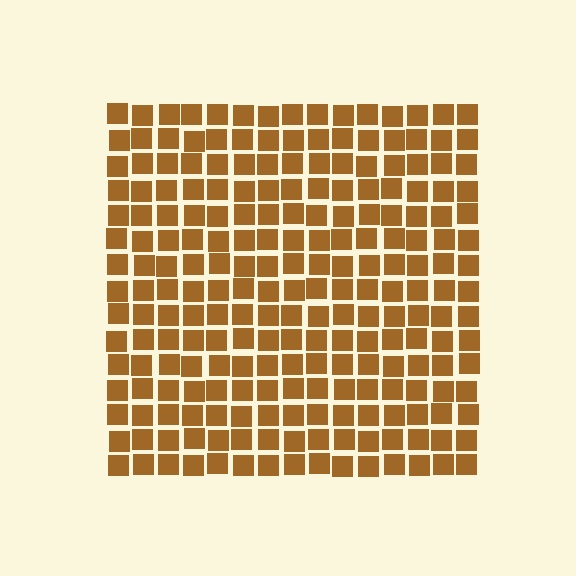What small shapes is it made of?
It is made of small squares.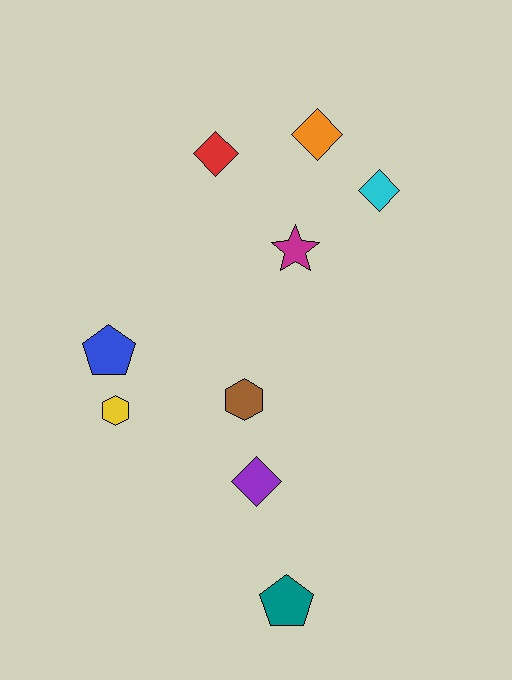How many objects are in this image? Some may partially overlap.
There are 9 objects.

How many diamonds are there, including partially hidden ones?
There are 4 diamonds.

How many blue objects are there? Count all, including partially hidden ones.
There is 1 blue object.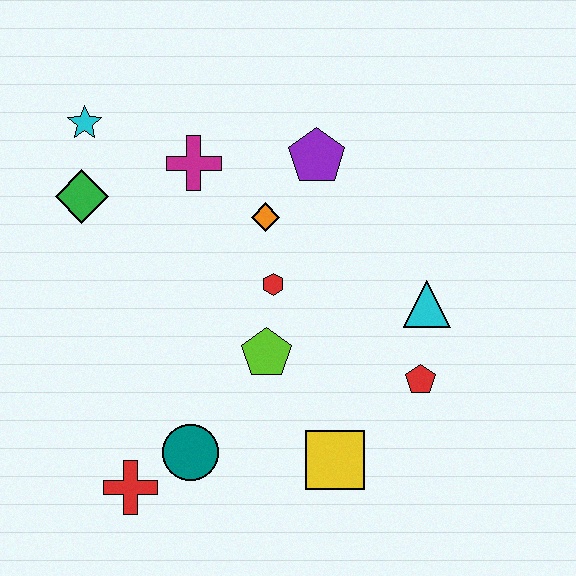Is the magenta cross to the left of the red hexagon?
Yes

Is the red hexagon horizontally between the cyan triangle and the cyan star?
Yes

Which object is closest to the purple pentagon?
The orange diamond is closest to the purple pentagon.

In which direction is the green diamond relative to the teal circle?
The green diamond is above the teal circle.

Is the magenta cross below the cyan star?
Yes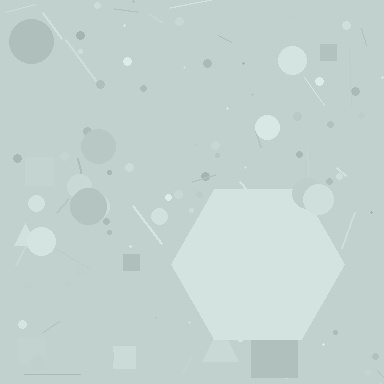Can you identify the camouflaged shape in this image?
The camouflaged shape is a hexagon.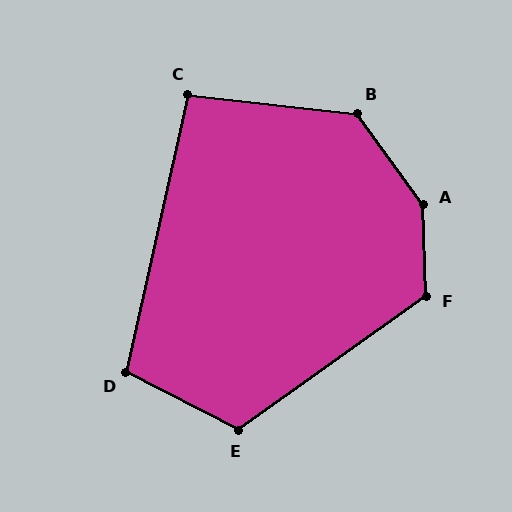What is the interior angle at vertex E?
Approximately 118 degrees (obtuse).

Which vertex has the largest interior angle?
A, at approximately 146 degrees.